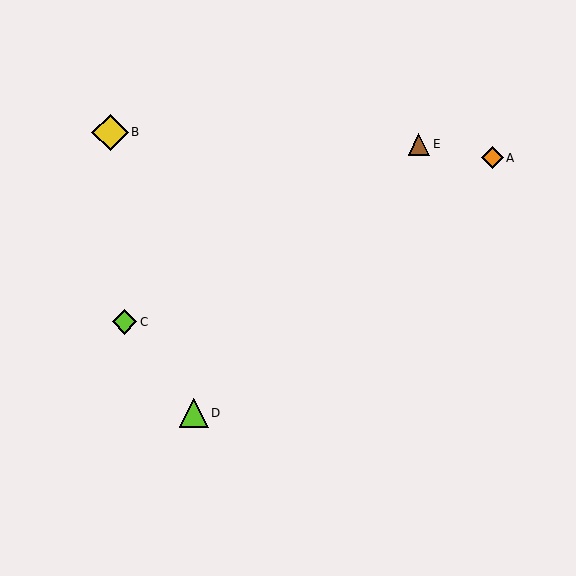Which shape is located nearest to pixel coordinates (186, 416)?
The lime triangle (labeled D) at (194, 413) is nearest to that location.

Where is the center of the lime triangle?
The center of the lime triangle is at (194, 413).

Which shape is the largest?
The yellow diamond (labeled B) is the largest.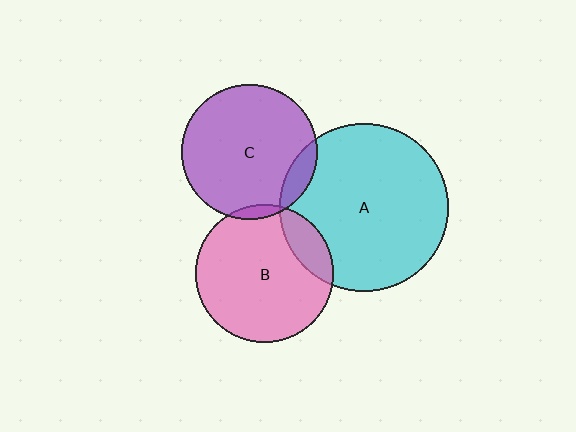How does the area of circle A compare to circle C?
Approximately 1.5 times.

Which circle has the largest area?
Circle A (cyan).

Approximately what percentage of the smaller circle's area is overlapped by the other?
Approximately 5%.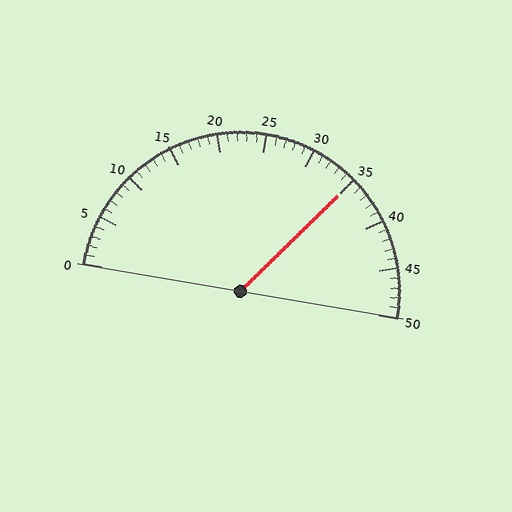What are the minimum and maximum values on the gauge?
The gauge ranges from 0 to 50.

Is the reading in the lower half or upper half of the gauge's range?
The reading is in the upper half of the range (0 to 50).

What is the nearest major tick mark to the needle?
The nearest major tick mark is 35.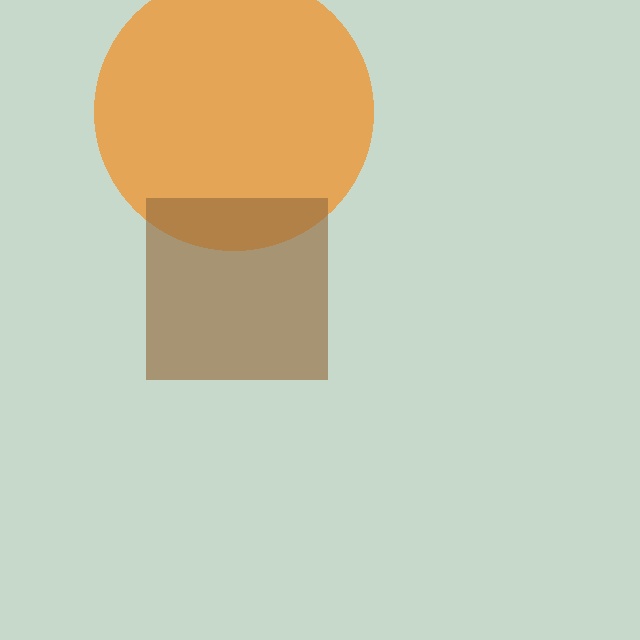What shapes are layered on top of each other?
The layered shapes are: an orange circle, a brown square.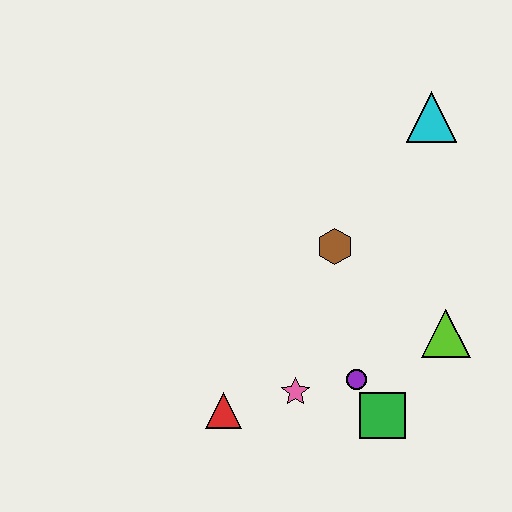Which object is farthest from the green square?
The cyan triangle is farthest from the green square.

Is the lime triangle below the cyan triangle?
Yes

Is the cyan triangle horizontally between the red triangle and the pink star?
No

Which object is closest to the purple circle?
The green square is closest to the purple circle.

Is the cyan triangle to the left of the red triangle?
No